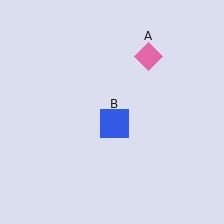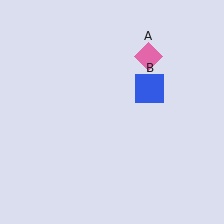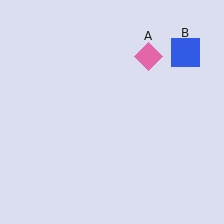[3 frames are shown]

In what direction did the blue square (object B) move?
The blue square (object B) moved up and to the right.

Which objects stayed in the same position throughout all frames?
Pink diamond (object A) remained stationary.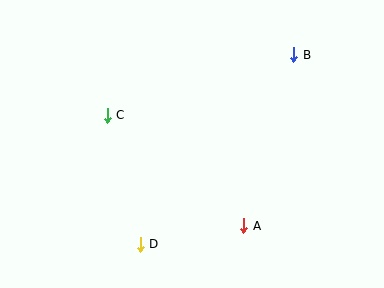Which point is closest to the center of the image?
Point C at (107, 115) is closest to the center.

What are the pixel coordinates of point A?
Point A is at (244, 226).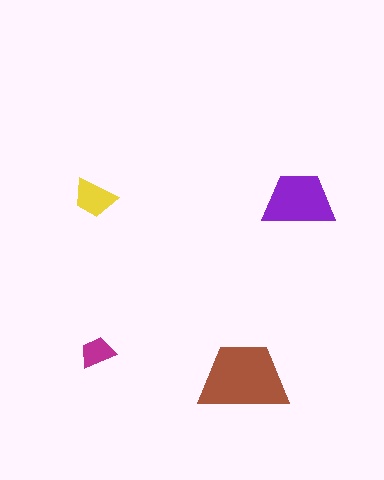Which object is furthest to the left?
The yellow trapezoid is leftmost.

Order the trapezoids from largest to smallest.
the brown one, the purple one, the yellow one, the magenta one.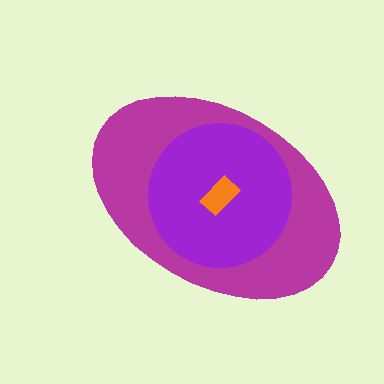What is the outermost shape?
The magenta ellipse.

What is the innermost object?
The orange rectangle.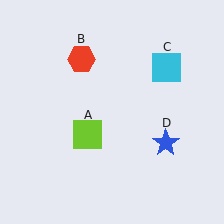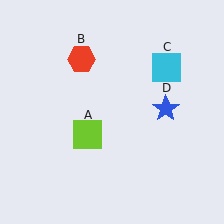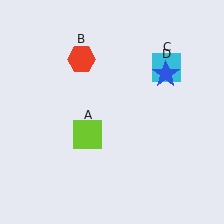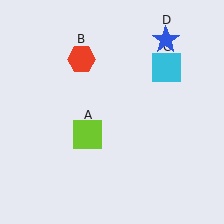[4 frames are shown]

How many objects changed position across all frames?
1 object changed position: blue star (object D).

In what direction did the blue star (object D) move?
The blue star (object D) moved up.